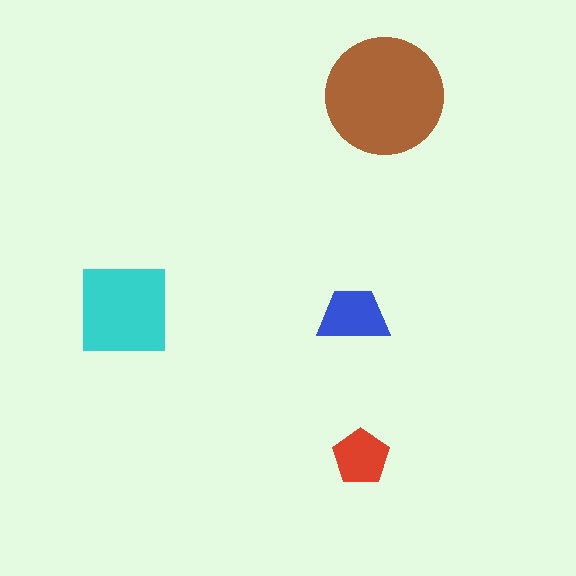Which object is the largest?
The brown circle.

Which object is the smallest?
The red pentagon.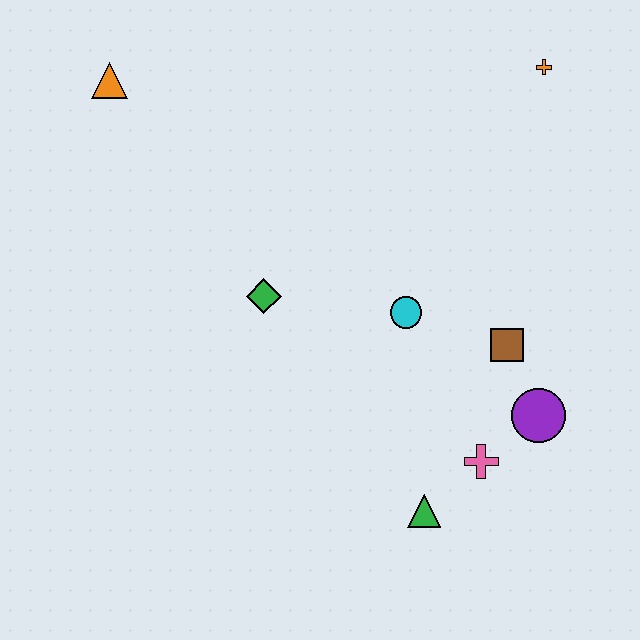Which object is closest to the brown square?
The purple circle is closest to the brown square.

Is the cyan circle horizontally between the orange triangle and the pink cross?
Yes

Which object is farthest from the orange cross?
The green triangle is farthest from the orange cross.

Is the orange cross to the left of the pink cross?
No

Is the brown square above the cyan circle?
No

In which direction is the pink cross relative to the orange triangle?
The pink cross is below the orange triangle.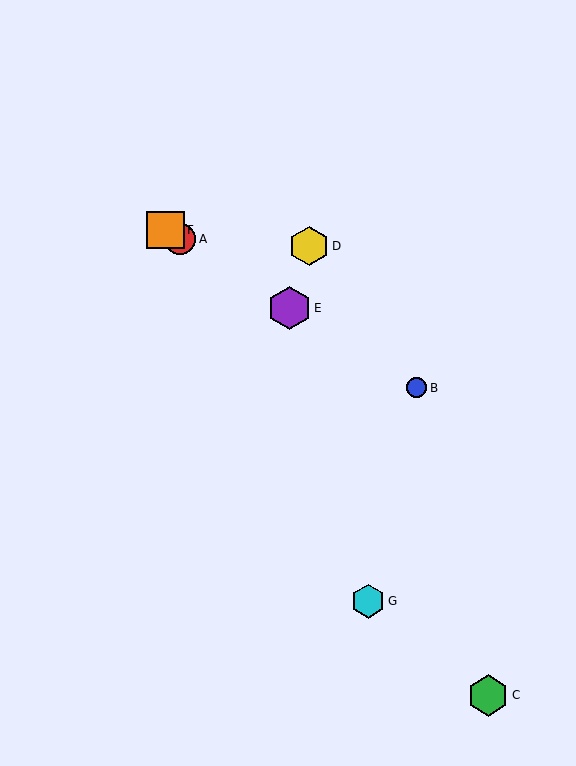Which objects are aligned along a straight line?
Objects A, B, E, F are aligned along a straight line.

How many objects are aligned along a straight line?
4 objects (A, B, E, F) are aligned along a straight line.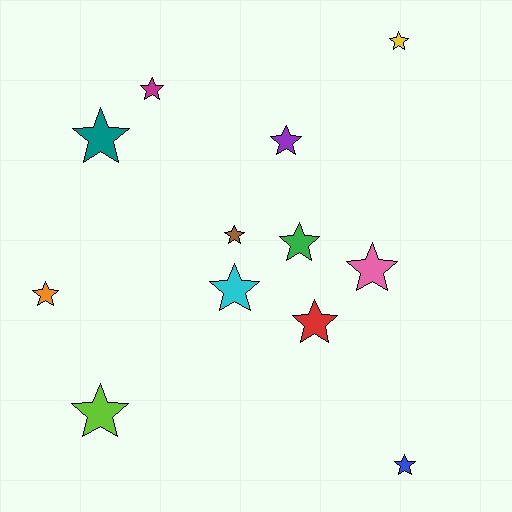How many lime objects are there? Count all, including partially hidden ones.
There is 1 lime object.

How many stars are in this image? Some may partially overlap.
There are 12 stars.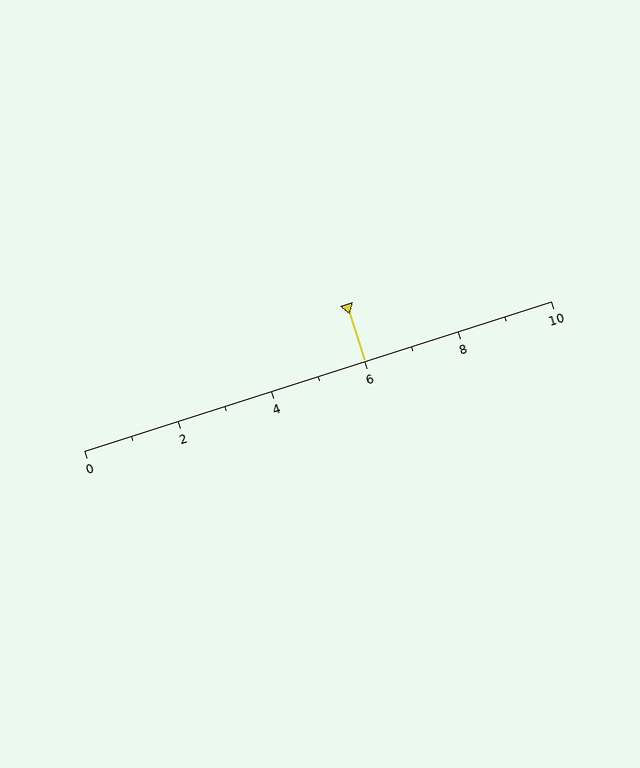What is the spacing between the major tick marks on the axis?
The major ticks are spaced 2 apart.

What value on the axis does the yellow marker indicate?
The marker indicates approximately 6.